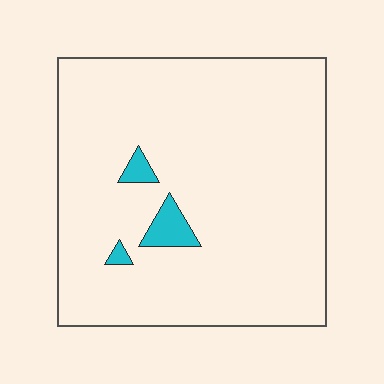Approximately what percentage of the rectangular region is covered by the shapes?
Approximately 5%.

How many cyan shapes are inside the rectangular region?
3.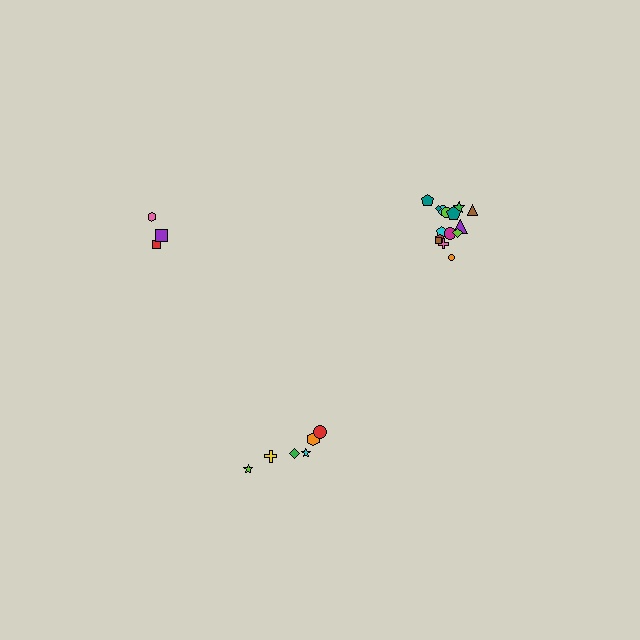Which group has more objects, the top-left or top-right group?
The top-right group.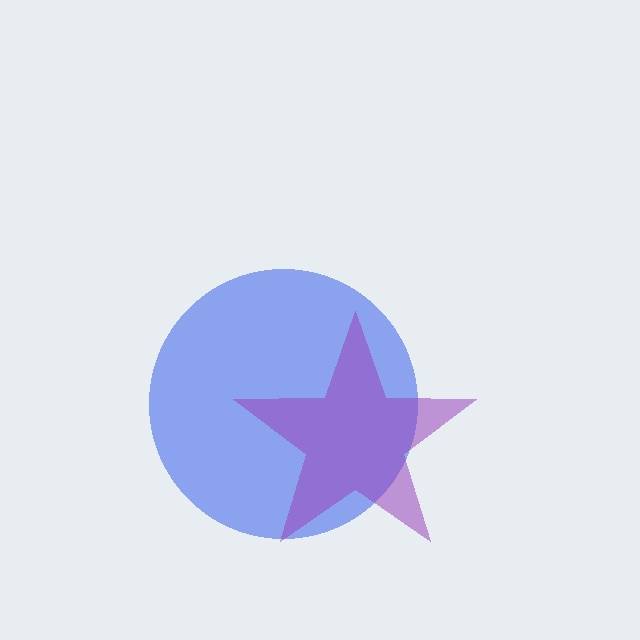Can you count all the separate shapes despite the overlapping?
Yes, there are 2 separate shapes.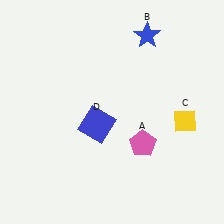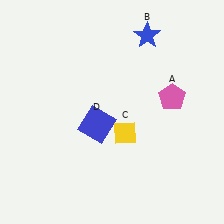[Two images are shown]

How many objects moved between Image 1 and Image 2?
2 objects moved between the two images.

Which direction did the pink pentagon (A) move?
The pink pentagon (A) moved up.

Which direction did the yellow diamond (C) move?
The yellow diamond (C) moved left.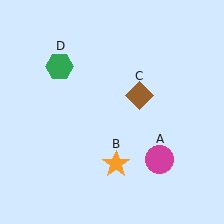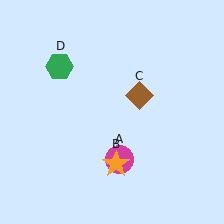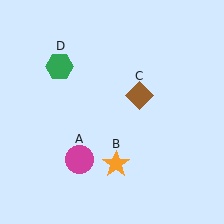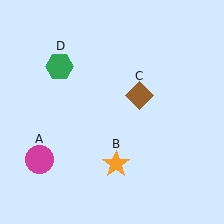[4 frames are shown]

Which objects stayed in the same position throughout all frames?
Orange star (object B) and brown diamond (object C) and green hexagon (object D) remained stationary.